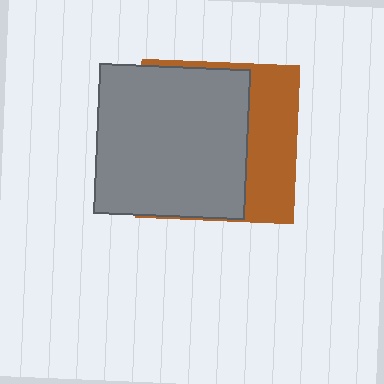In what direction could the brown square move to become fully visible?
The brown square could move right. That would shift it out from behind the gray square entirely.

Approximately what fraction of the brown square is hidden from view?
Roughly 65% of the brown square is hidden behind the gray square.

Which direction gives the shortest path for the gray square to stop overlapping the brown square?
Moving left gives the shortest separation.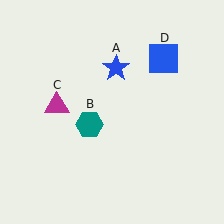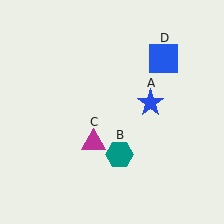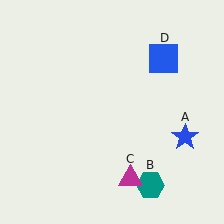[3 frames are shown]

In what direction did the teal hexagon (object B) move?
The teal hexagon (object B) moved down and to the right.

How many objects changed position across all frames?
3 objects changed position: blue star (object A), teal hexagon (object B), magenta triangle (object C).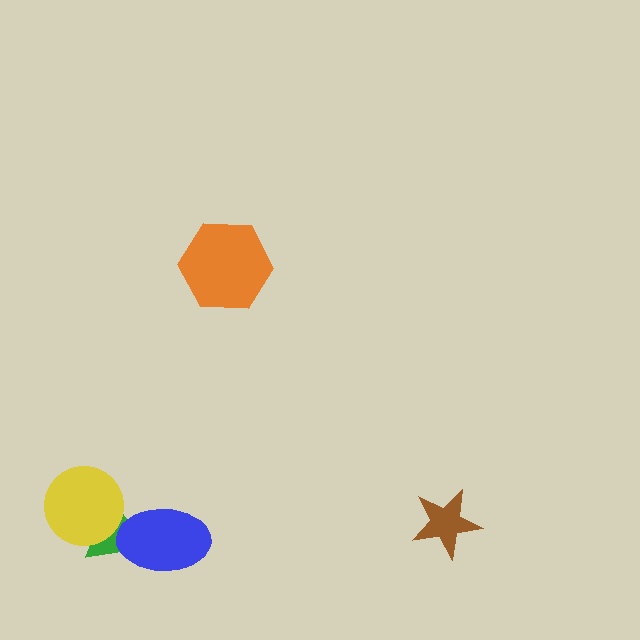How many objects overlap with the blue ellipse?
1 object overlaps with the blue ellipse.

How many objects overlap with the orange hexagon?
0 objects overlap with the orange hexagon.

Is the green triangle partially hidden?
Yes, it is partially covered by another shape.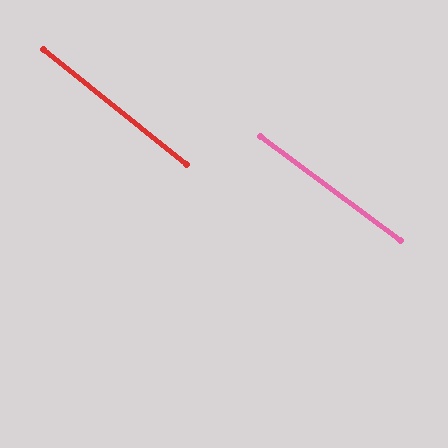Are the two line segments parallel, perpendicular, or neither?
Parallel — their directions differ by only 1.7°.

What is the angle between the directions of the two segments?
Approximately 2 degrees.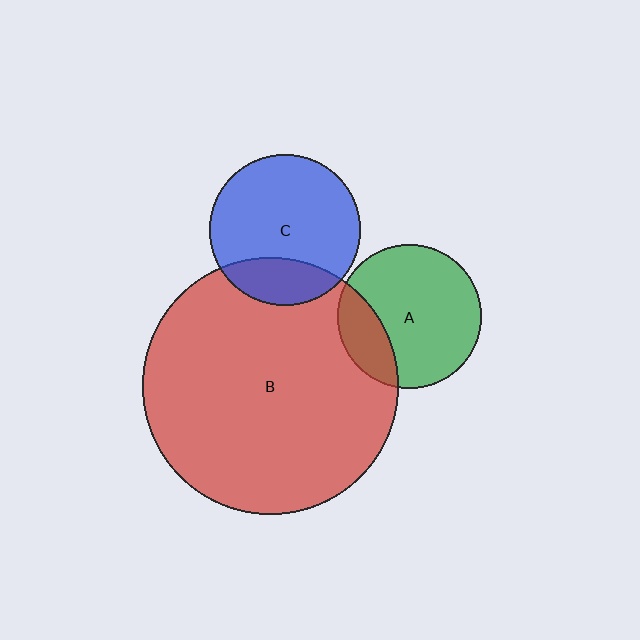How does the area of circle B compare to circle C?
Approximately 2.9 times.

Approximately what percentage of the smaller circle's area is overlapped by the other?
Approximately 20%.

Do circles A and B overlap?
Yes.